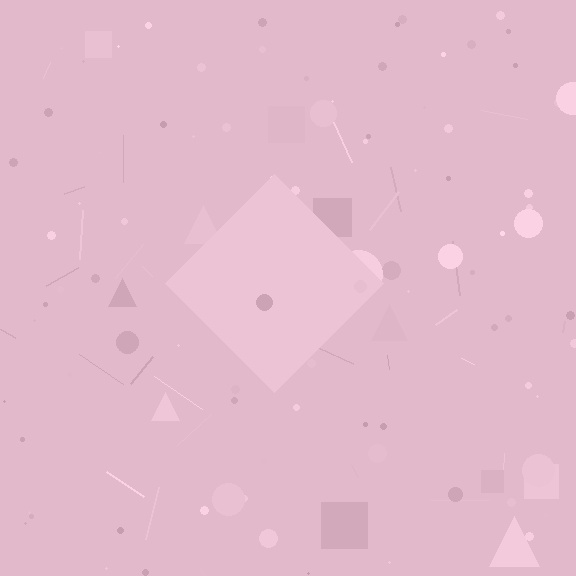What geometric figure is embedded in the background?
A diamond is embedded in the background.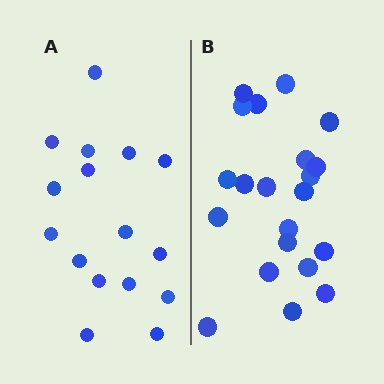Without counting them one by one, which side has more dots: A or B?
Region B (the right region) has more dots.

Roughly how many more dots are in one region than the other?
Region B has about 5 more dots than region A.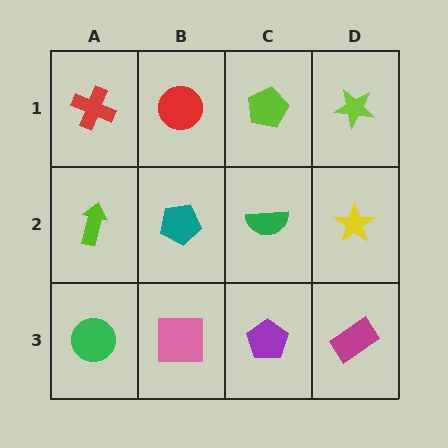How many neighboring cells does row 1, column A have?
2.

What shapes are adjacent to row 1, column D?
A yellow star (row 2, column D), a lime pentagon (row 1, column C).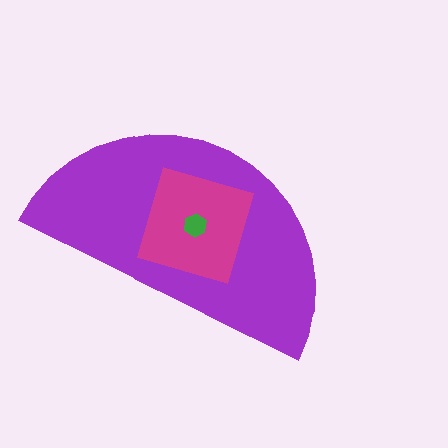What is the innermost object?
The green hexagon.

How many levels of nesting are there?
3.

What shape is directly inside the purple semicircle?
The magenta square.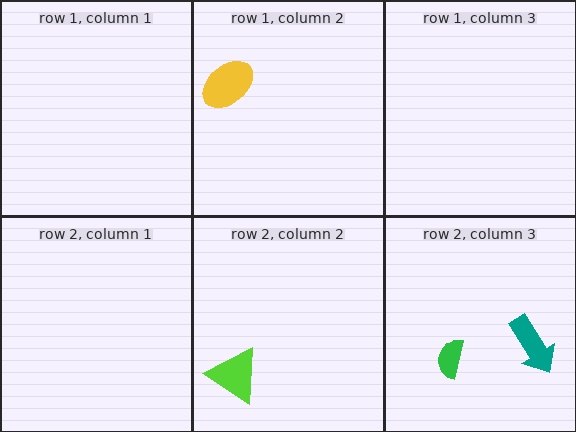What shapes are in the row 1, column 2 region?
The yellow ellipse.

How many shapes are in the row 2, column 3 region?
2.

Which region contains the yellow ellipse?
The row 1, column 2 region.